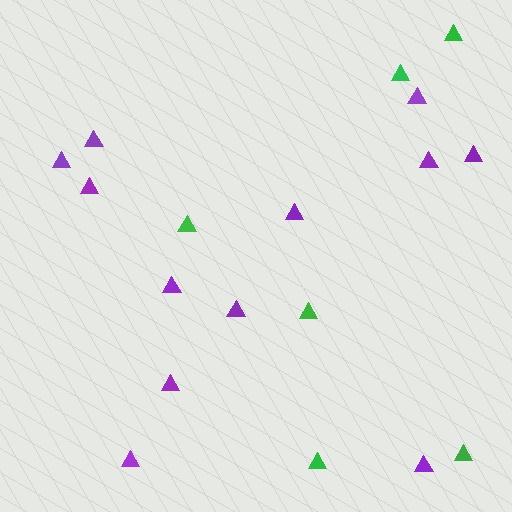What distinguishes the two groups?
There are 2 groups: one group of green triangles (6) and one group of purple triangles (12).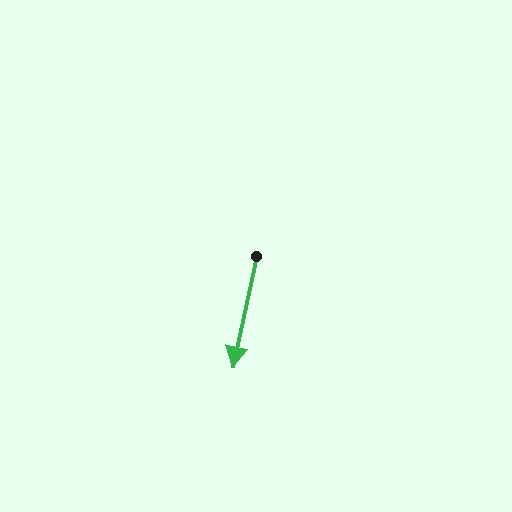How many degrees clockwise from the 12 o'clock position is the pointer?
Approximately 192 degrees.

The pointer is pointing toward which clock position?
Roughly 6 o'clock.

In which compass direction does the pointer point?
South.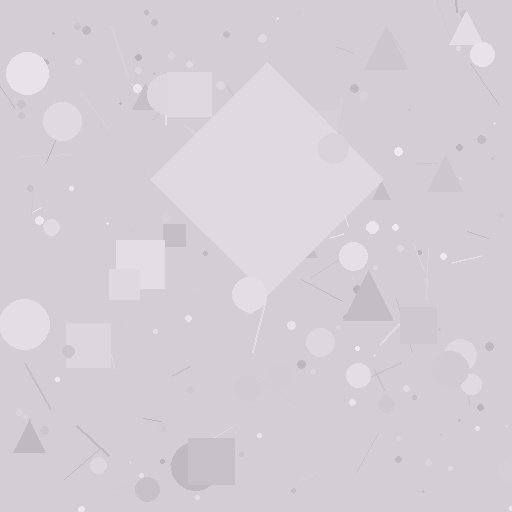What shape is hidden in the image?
A diamond is hidden in the image.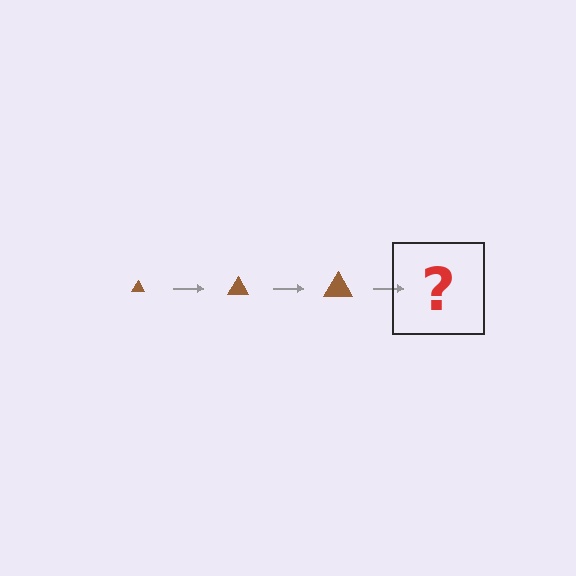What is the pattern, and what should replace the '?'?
The pattern is that the triangle gets progressively larger each step. The '?' should be a brown triangle, larger than the previous one.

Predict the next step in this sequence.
The next step is a brown triangle, larger than the previous one.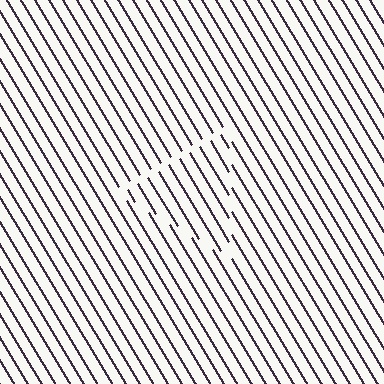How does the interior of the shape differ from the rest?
The interior of the shape contains the same grating, shifted by half a period — the contour is defined by the phase discontinuity where line-ends from the inner and outer gratings abut.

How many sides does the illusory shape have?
3 sides — the line-ends trace a triangle.